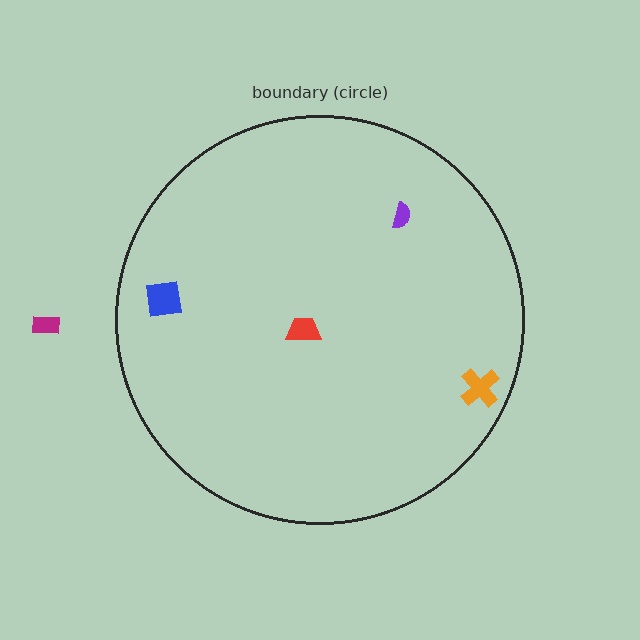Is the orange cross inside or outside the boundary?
Inside.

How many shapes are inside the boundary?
4 inside, 1 outside.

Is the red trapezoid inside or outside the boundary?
Inside.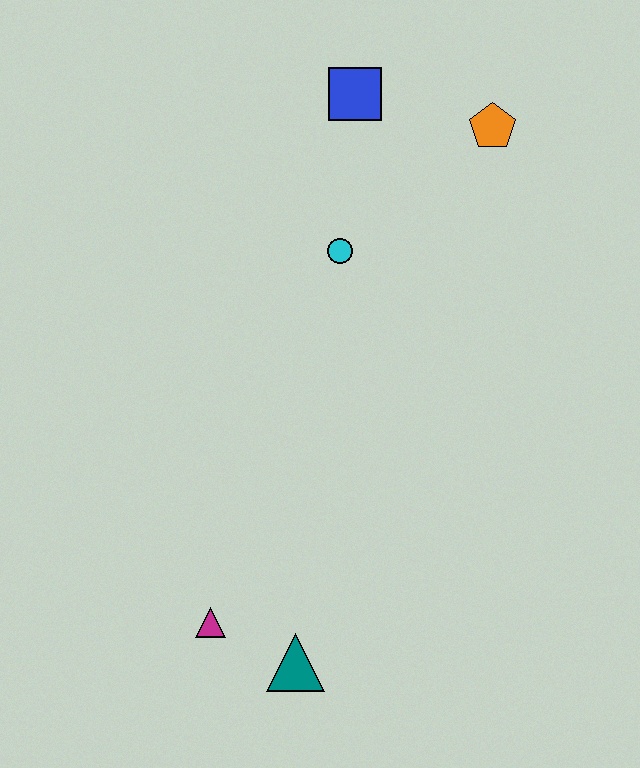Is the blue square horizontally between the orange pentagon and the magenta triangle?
Yes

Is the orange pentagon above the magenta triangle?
Yes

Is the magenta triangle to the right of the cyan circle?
No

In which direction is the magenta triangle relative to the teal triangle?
The magenta triangle is to the left of the teal triangle.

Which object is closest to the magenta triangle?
The teal triangle is closest to the magenta triangle.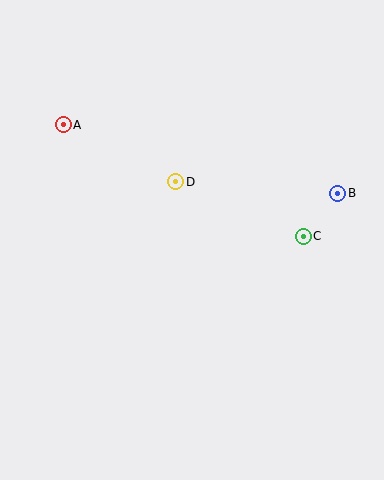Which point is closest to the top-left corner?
Point A is closest to the top-left corner.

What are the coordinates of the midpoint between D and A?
The midpoint between D and A is at (120, 153).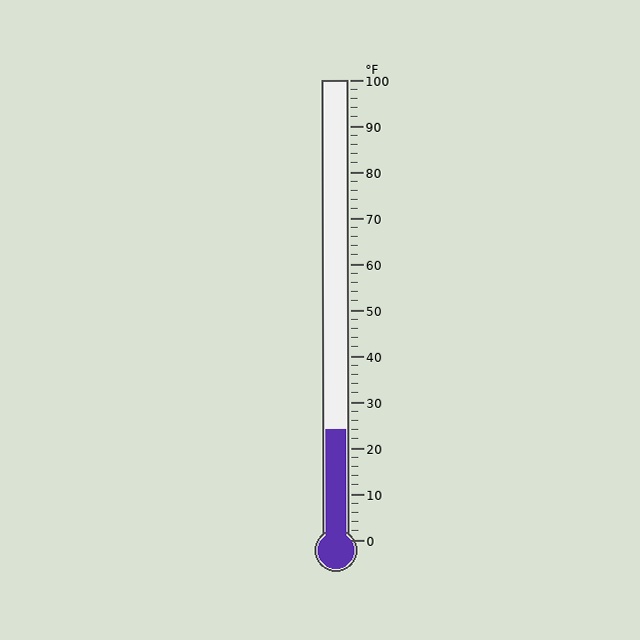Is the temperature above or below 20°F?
The temperature is above 20°F.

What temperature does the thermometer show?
The thermometer shows approximately 24°F.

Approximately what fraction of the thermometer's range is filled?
The thermometer is filled to approximately 25% of its range.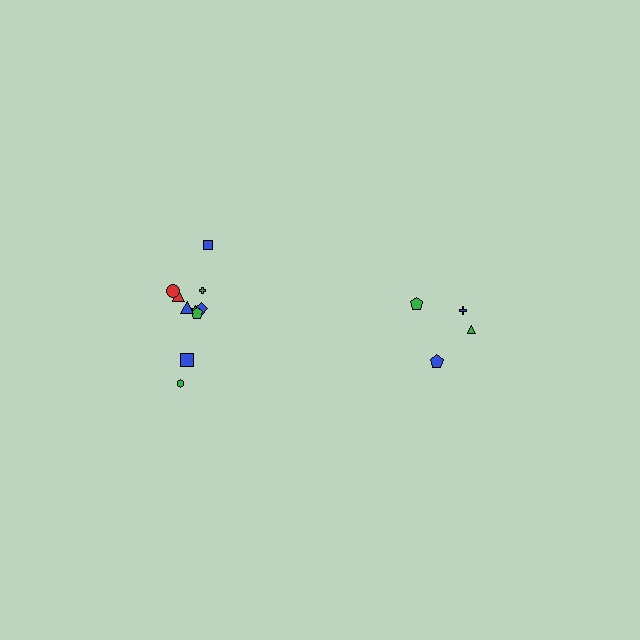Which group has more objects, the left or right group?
The left group.